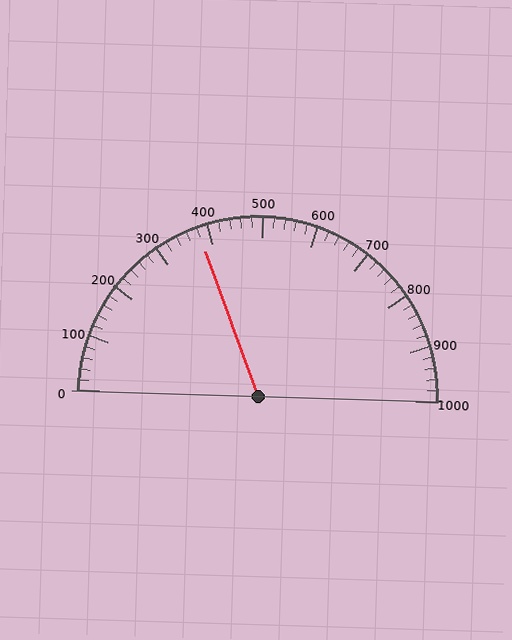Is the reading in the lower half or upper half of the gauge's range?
The reading is in the lower half of the range (0 to 1000).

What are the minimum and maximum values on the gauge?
The gauge ranges from 0 to 1000.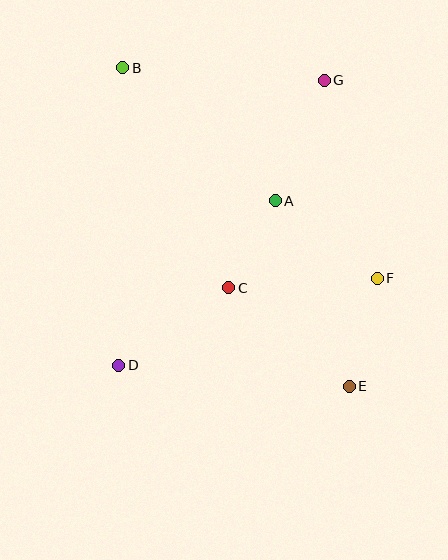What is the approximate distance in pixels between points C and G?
The distance between C and G is approximately 228 pixels.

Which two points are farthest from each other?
Points B and E are farthest from each other.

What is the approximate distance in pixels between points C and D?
The distance between C and D is approximately 135 pixels.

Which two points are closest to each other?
Points A and C are closest to each other.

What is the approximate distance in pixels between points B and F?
The distance between B and F is approximately 330 pixels.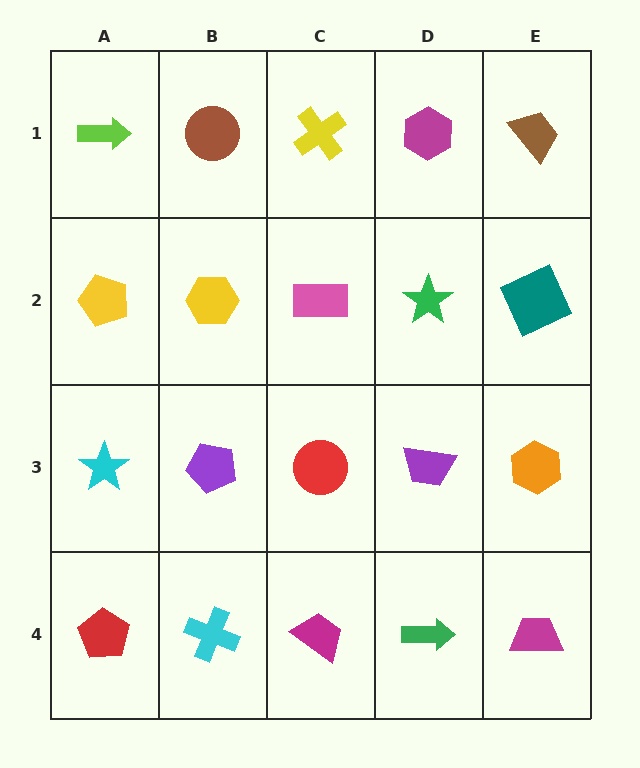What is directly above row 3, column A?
A yellow pentagon.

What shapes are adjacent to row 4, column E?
An orange hexagon (row 3, column E), a green arrow (row 4, column D).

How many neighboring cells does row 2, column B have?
4.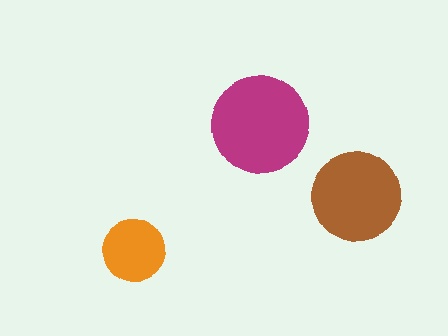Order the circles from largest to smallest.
the magenta one, the brown one, the orange one.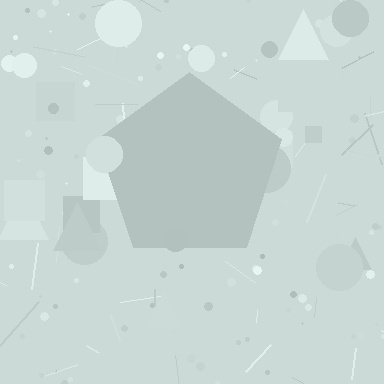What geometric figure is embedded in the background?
A pentagon is embedded in the background.